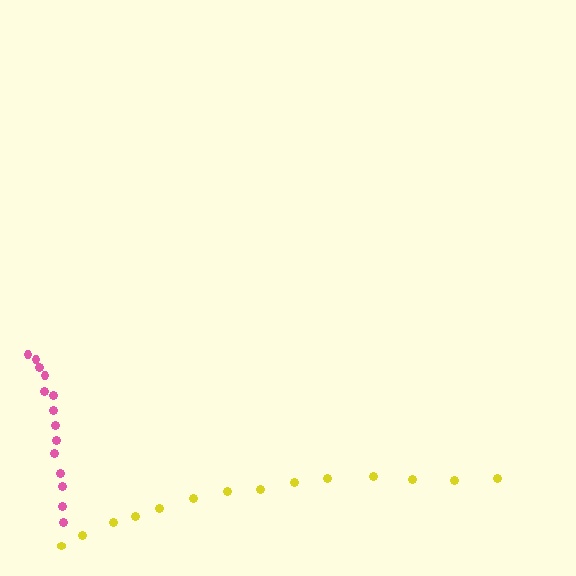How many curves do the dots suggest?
There are 2 distinct paths.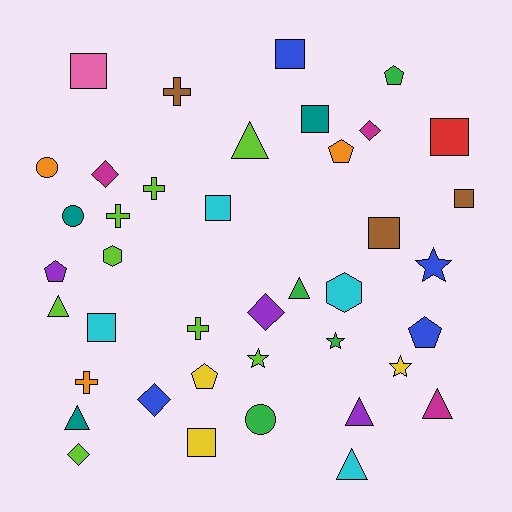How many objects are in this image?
There are 40 objects.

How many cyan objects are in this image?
There are 4 cyan objects.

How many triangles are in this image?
There are 7 triangles.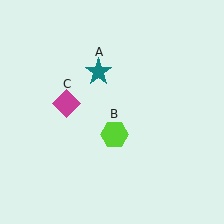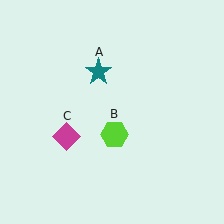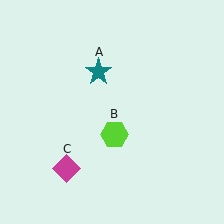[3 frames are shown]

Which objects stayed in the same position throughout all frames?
Teal star (object A) and lime hexagon (object B) remained stationary.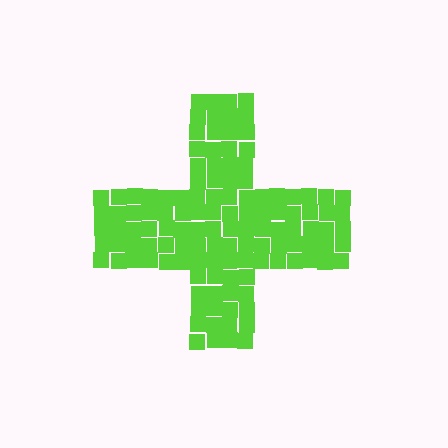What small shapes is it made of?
It is made of small squares.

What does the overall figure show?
The overall figure shows a cross.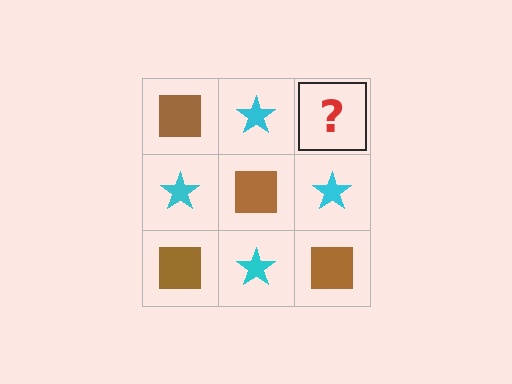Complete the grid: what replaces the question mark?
The question mark should be replaced with a brown square.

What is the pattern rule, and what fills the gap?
The rule is that it alternates brown square and cyan star in a checkerboard pattern. The gap should be filled with a brown square.